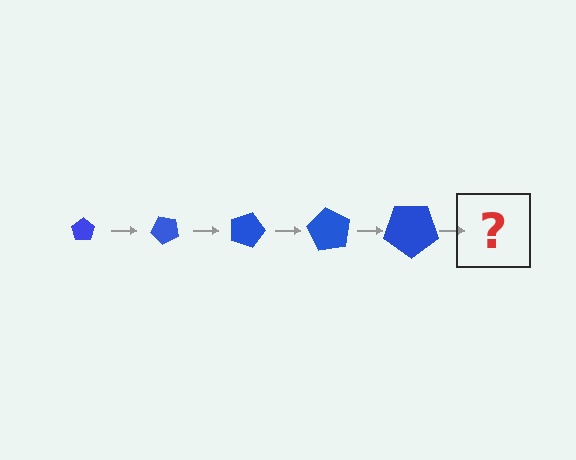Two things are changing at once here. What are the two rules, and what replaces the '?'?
The two rules are that the pentagon grows larger each step and it rotates 45 degrees each step. The '?' should be a pentagon, larger than the previous one and rotated 225 degrees from the start.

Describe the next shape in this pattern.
It should be a pentagon, larger than the previous one and rotated 225 degrees from the start.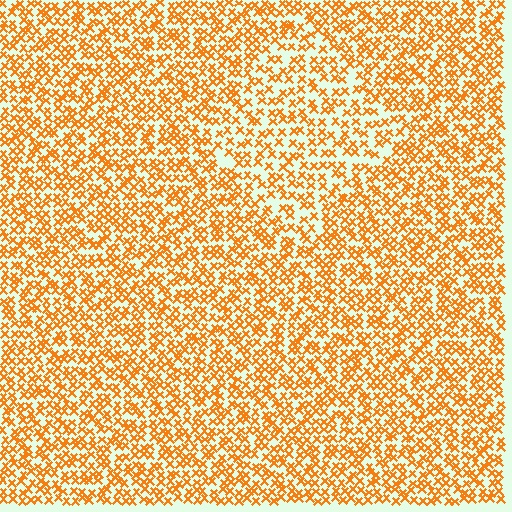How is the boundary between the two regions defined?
The boundary is defined by a change in element density (approximately 1.5x ratio). All elements are the same color, size, and shape.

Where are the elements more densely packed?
The elements are more densely packed outside the diamond boundary.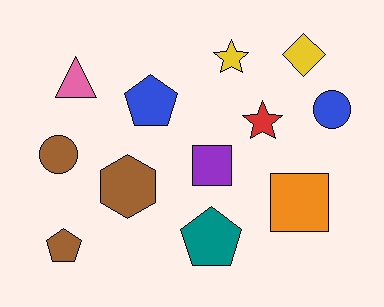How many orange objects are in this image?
There is 1 orange object.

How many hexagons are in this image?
There is 1 hexagon.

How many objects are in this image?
There are 12 objects.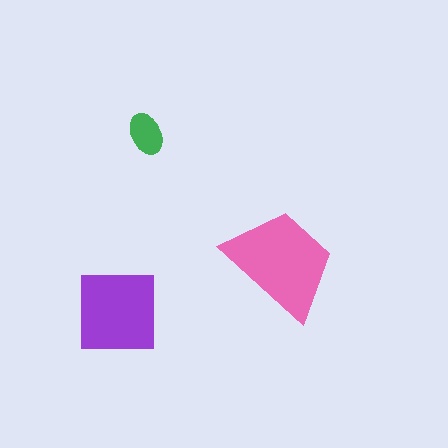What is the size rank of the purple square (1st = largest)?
2nd.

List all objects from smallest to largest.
The green ellipse, the purple square, the pink trapezoid.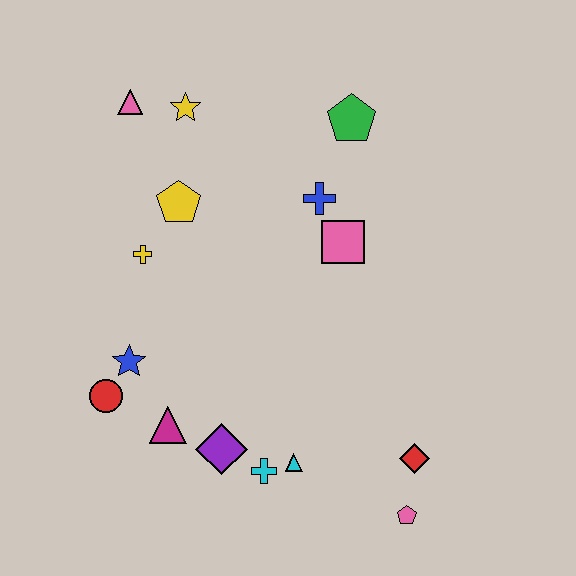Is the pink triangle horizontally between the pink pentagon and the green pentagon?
No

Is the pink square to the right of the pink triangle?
Yes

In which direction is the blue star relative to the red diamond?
The blue star is to the left of the red diamond.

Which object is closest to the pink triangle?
The yellow star is closest to the pink triangle.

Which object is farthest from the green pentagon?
The pink pentagon is farthest from the green pentagon.